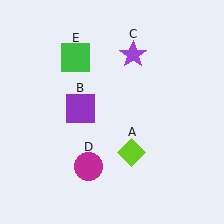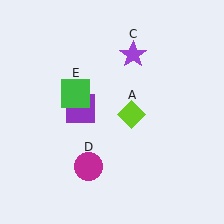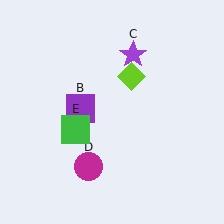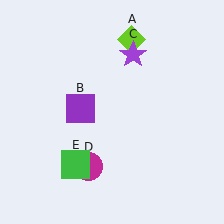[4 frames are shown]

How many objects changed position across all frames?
2 objects changed position: lime diamond (object A), green square (object E).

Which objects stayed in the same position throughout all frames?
Purple square (object B) and purple star (object C) and magenta circle (object D) remained stationary.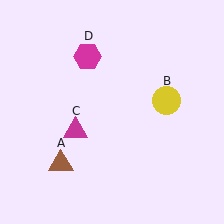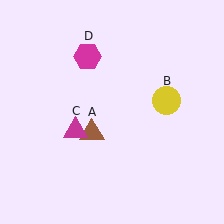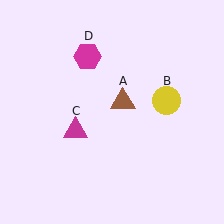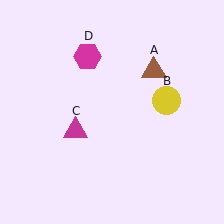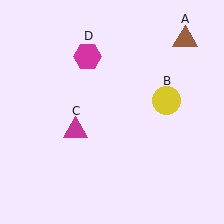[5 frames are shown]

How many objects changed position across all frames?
1 object changed position: brown triangle (object A).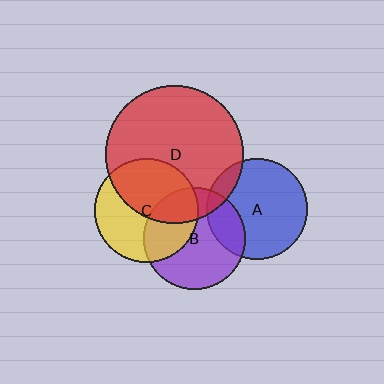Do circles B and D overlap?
Yes.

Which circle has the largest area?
Circle D (red).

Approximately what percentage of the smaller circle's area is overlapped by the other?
Approximately 25%.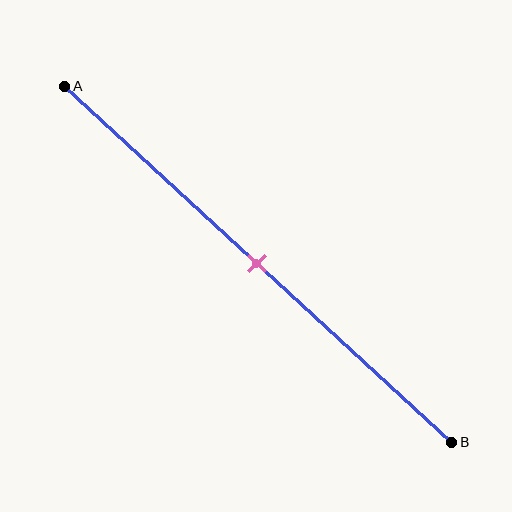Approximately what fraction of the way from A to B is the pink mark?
The pink mark is approximately 50% of the way from A to B.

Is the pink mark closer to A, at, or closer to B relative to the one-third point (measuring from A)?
The pink mark is closer to point B than the one-third point of segment AB.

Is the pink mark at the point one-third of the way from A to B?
No, the mark is at about 50% from A, not at the 33% one-third point.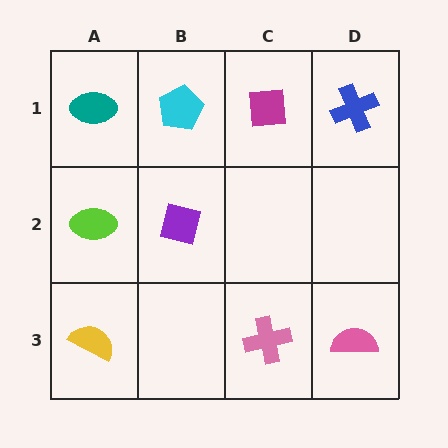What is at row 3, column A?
A yellow semicircle.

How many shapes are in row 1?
4 shapes.